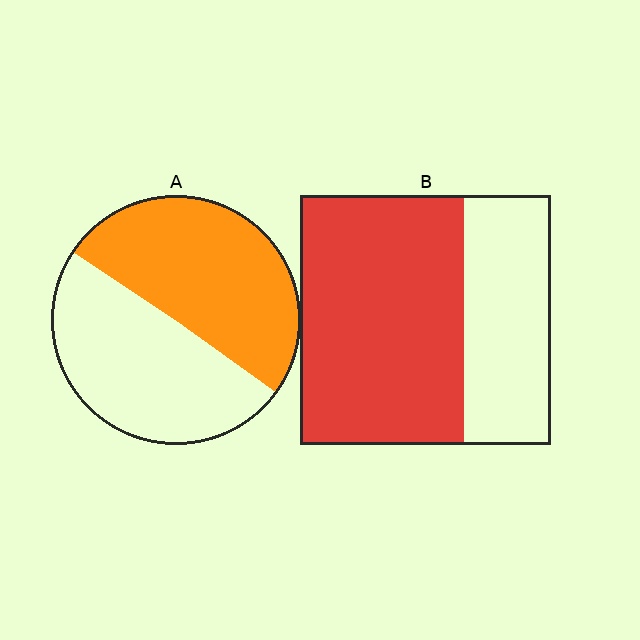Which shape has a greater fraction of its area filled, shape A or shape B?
Shape B.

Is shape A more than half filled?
Roughly half.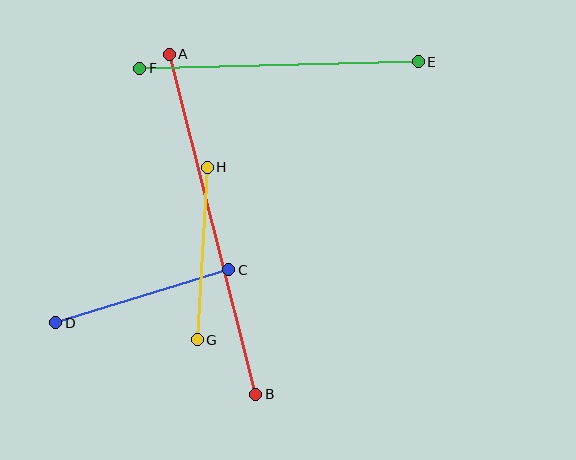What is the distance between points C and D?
The distance is approximately 181 pixels.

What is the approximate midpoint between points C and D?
The midpoint is at approximately (142, 296) pixels.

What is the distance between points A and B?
The distance is approximately 351 pixels.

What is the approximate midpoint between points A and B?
The midpoint is at approximately (213, 224) pixels.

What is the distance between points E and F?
The distance is approximately 279 pixels.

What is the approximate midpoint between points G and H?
The midpoint is at approximately (202, 254) pixels.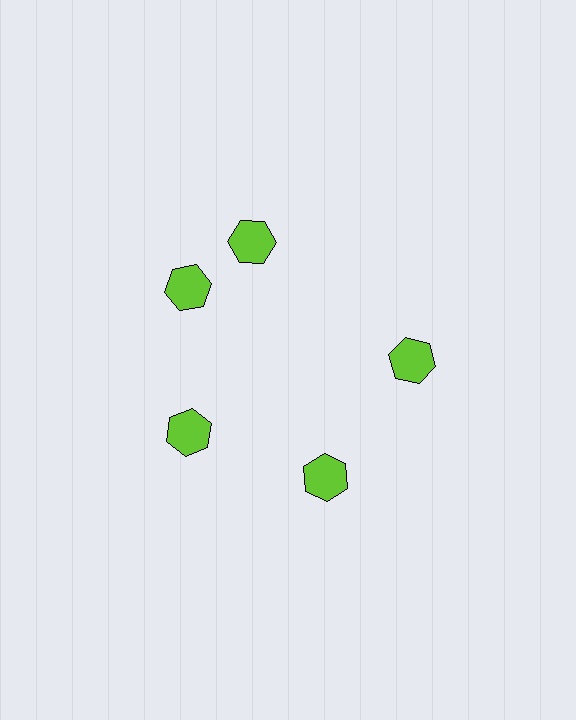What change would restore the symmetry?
The symmetry would be restored by rotating it back into even spacing with its neighbors so that all 5 hexagons sit at equal angles and equal distance from the center.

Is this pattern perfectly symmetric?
No. The 5 lime hexagons are arranged in a ring, but one element near the 1 o'clock position is rotated out of alignment along the ring, breaking the 5-fold rotational symmetry.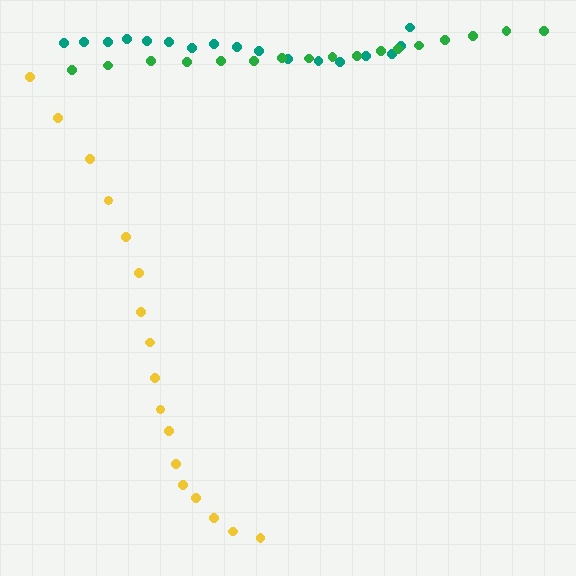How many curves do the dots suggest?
There are 3 distinct paths.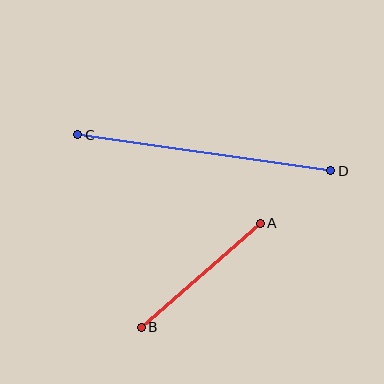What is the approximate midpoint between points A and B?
The midpoint is at approximately (201, 275) pixels.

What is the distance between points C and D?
The distance is approximately 256 pixels.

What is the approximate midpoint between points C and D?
The midpoint is at approximately (204, 153) pixels.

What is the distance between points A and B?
The distance is approximately 158 pixels.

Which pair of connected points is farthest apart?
Points C and D are farthest apart.